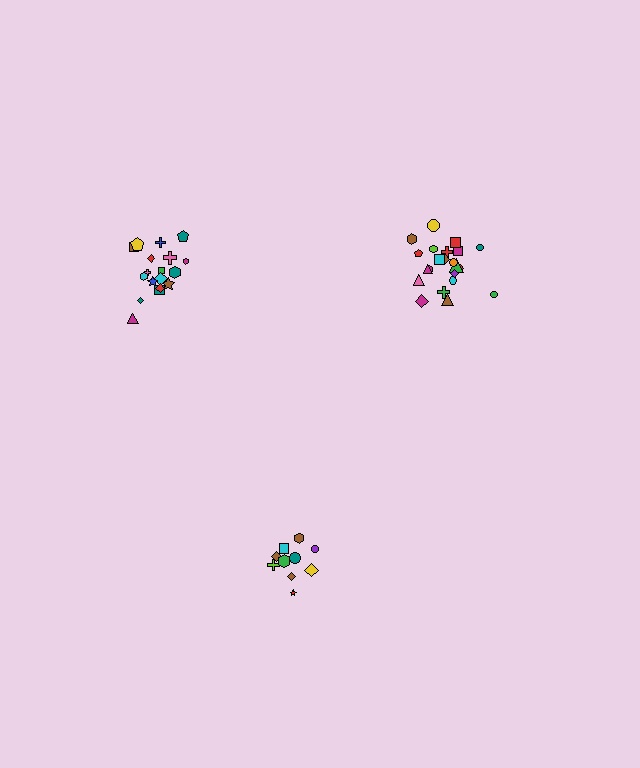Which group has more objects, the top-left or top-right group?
The top-right group.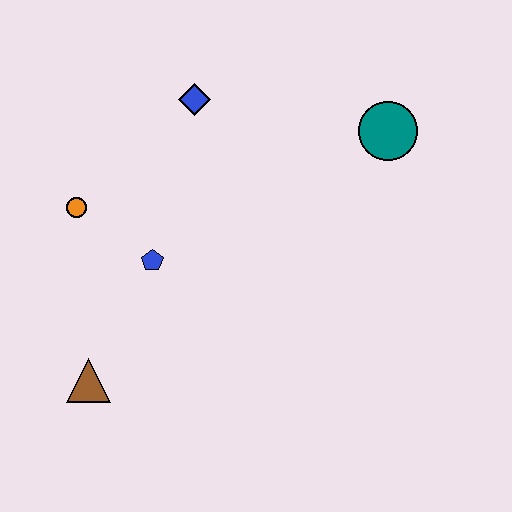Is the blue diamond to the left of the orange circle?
No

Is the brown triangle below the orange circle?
Yes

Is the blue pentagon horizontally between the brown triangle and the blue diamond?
Yes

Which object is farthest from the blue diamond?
The brown triangle is farthest from the blue diamond.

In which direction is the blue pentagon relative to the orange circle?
The blue pentagon is to the right of the orange circle.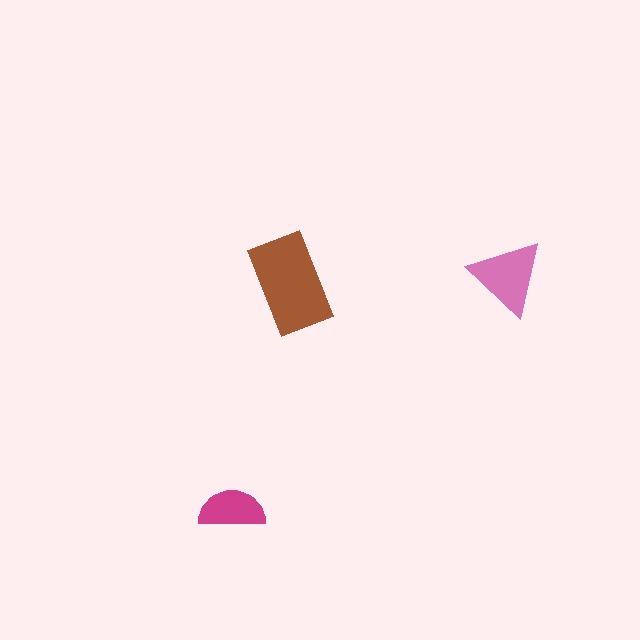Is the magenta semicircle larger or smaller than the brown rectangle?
Smaller.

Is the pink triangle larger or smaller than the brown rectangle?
Smaller.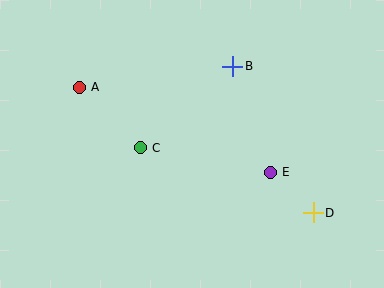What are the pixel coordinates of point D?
Point D is at (313, 213).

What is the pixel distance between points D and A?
The distance between D and A is 265 pixels.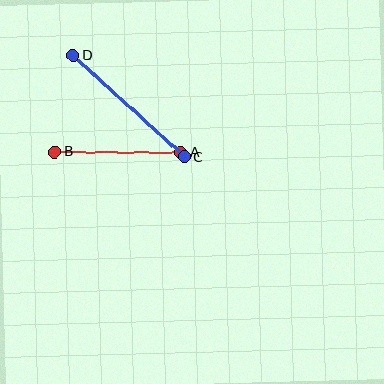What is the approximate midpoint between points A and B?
The midpoint is at approximately (118, 152) pixels.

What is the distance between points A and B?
The distance is approximately 126 pixels.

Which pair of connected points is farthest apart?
Points C and D are farthest apart.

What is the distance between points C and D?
The distance is approximately 150 pixels.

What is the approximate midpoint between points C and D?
The midpoint is at approximately (129, 106) pixels.